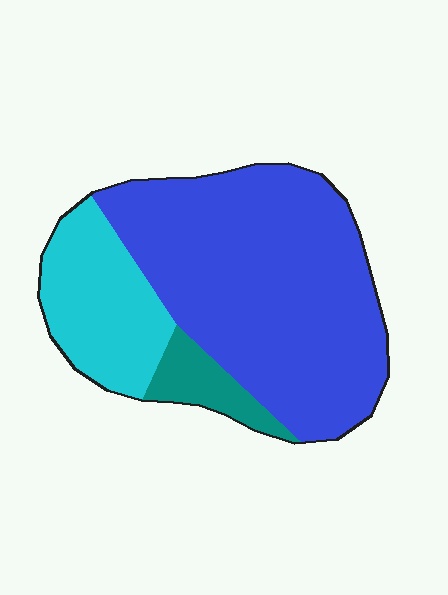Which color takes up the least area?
Teal, at roughly 10%.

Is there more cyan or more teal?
Cyan.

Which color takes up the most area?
Blue, at roughly 70%.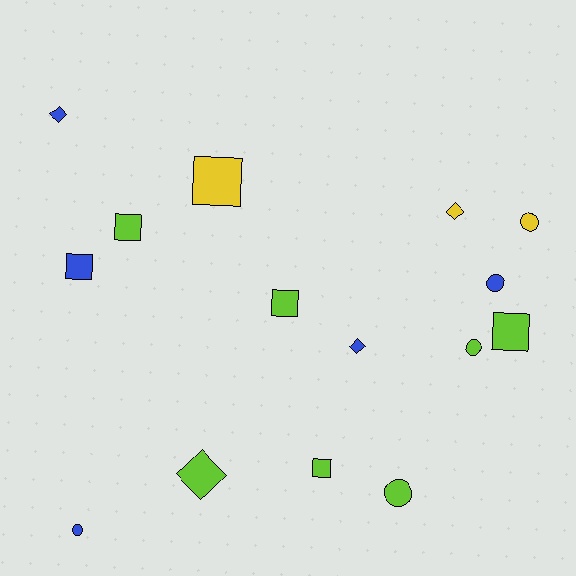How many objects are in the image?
There are 15 objects.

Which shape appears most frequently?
Square, with 6 objects.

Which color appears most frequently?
Lime, with 7 objects.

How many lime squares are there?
There are 4 lime squares.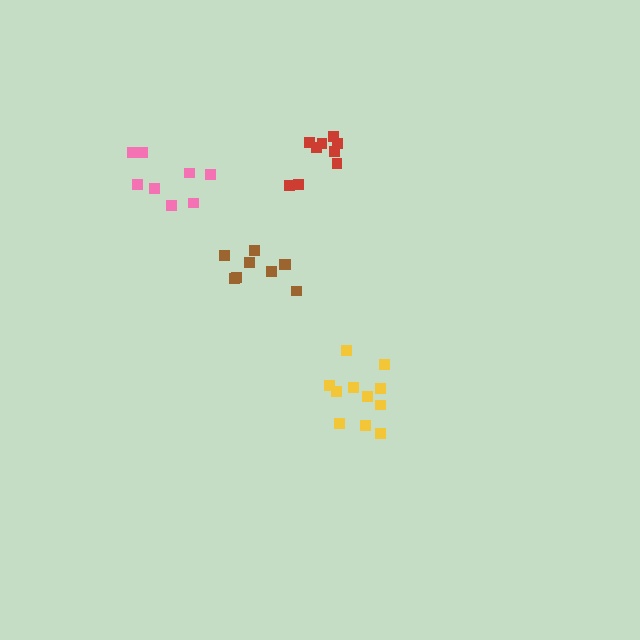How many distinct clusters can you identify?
There are 4 distinct clusters.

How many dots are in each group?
Group 1: 9 dots, Group 2: 8 dots, Group 3: 9 dots, Group 4: 11 dots (37 total).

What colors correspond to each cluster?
The clusters are colored: brown, pink, red, yellow.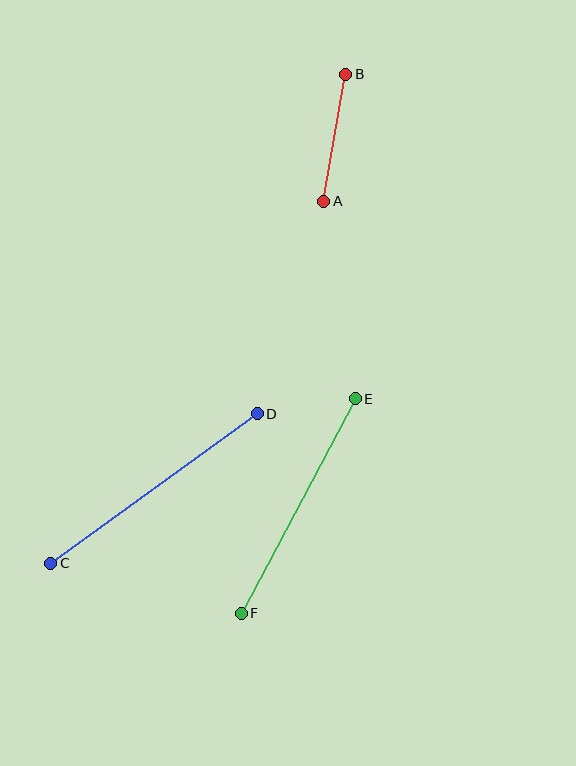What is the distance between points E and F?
The distance is approximately 243 pixels.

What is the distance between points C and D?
The distance is approximately 255 pixels.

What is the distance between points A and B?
The distance is approximately 129 pixels.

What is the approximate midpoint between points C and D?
The midpoint is at approximately (154, 488) pixels.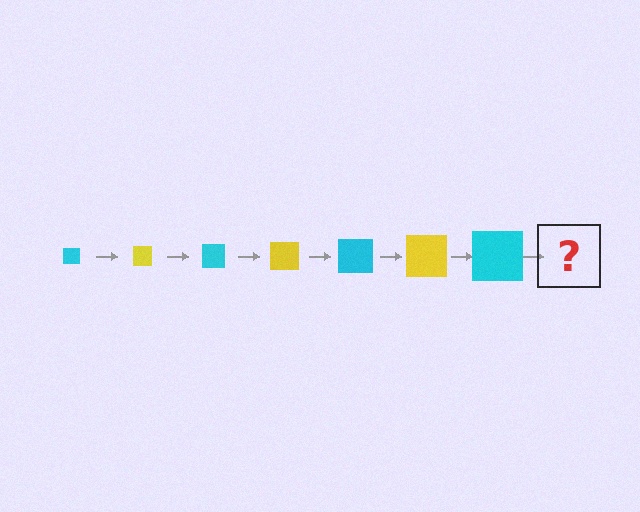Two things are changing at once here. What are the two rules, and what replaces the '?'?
The two rules are that the square grows larger each step and the color cycles through cyan and yellow. The '?' should be a yellow square, larger than the previous one.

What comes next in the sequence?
The next element should be a yellow square, larger than the previous one.